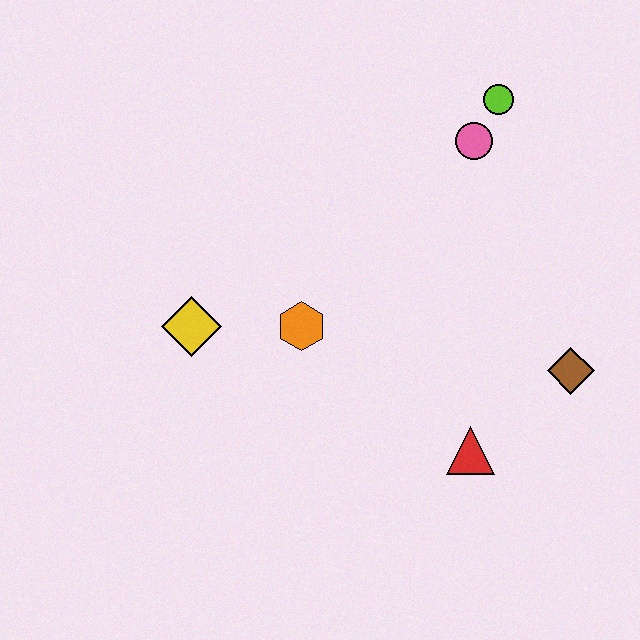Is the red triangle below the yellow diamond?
Yes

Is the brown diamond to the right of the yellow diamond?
Yes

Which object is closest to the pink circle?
The lime circle is closest to the pink circle.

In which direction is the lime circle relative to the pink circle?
The lime circle is above the pink circle.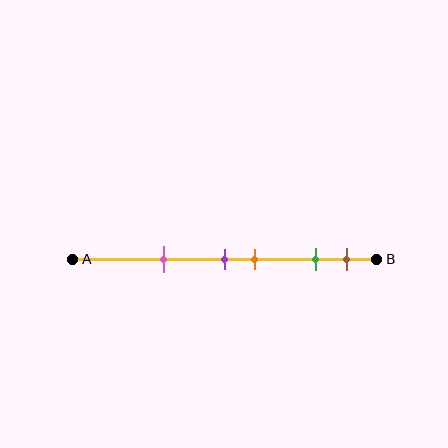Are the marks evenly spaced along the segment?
No, the marks are not evenly spaced.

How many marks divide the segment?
There are 5 marks dividing the segment.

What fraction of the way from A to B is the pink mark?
The pink mark is approximately 30% (0.3) of the way from A to B.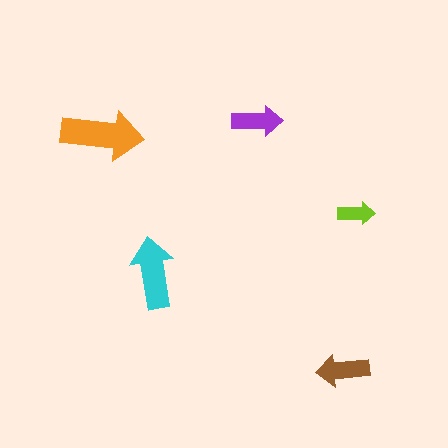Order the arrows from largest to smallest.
the orange one, the cyan one, the brown one, the purple one, the lime one.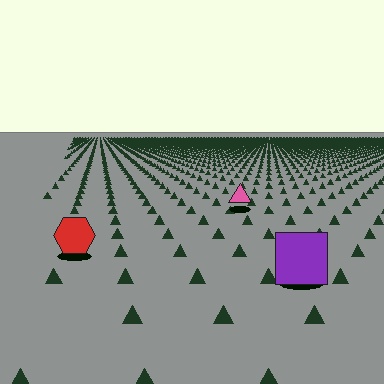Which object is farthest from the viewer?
The pink triangle is farthest from the viewer. It appears smaller and the ground texture around it is denser.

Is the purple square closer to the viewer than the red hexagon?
Yes. The purple square is closer — you can tell from the texture gradient: the ground texture is coarser near it.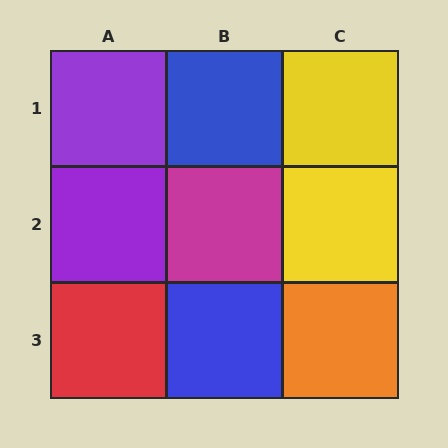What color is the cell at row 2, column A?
Purple.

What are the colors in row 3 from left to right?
Red, blue, orange.